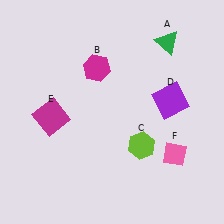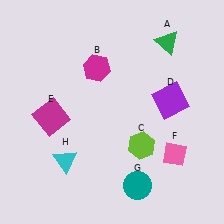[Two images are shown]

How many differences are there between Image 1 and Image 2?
There are 2 differences between the two images.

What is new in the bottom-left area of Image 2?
A cyan triangle (H) was added in the bottom-left area of Image 2.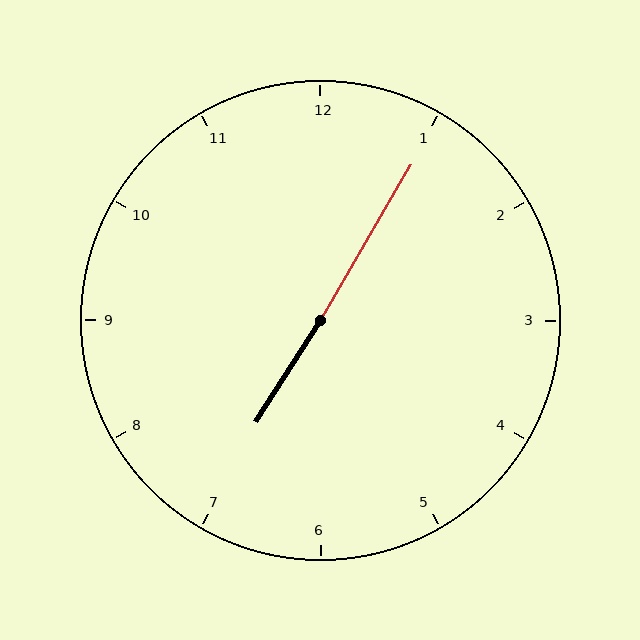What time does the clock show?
7:05.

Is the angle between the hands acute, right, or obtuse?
It is obtuse.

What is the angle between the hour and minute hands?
Approximately 178 degrees.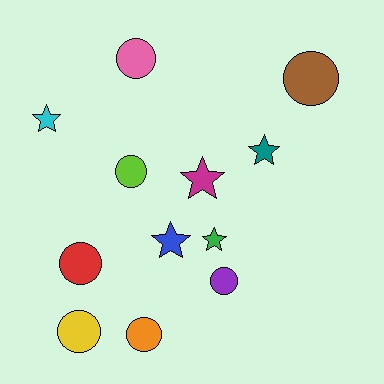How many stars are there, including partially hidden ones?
There are 5 stars.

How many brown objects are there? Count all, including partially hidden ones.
There is 1 brown object.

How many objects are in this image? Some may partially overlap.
There are 12 objects.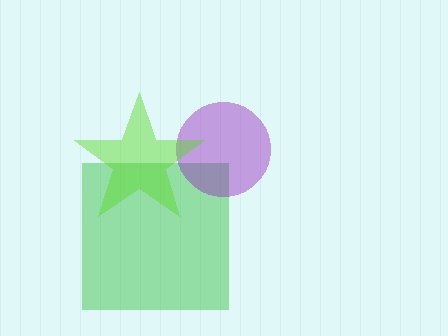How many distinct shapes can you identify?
There are 3 distinct shapes: a green square, a purple circle, a lime star.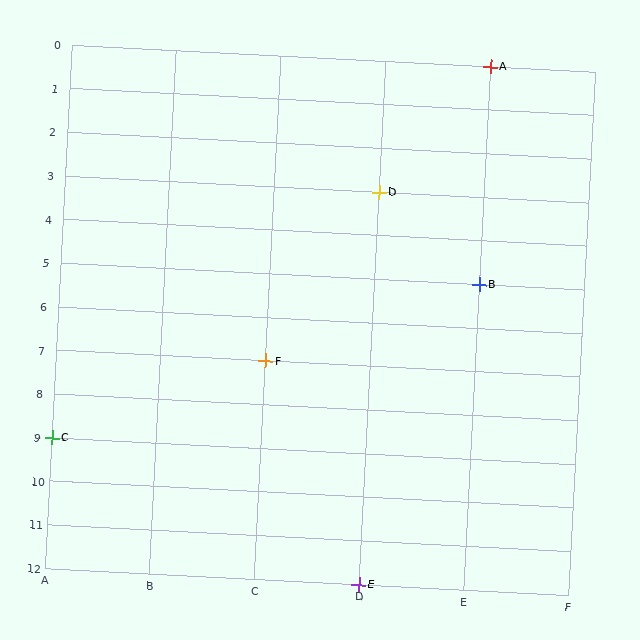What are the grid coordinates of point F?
Point F is at grid coordinates (C, 7).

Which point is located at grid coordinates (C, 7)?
Point F is at (C, 7).